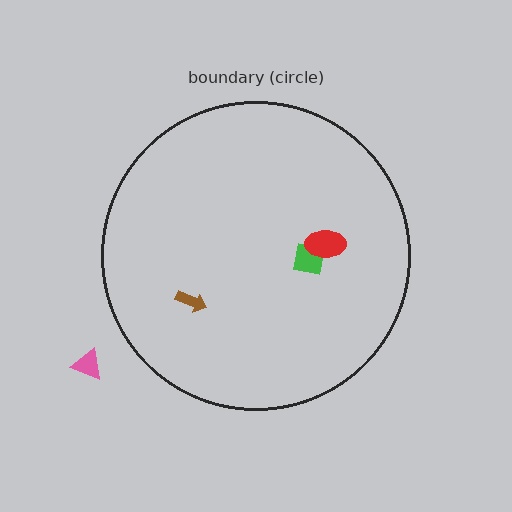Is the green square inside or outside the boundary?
Inside.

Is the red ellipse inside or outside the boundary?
Inside.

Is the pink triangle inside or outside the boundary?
Outside.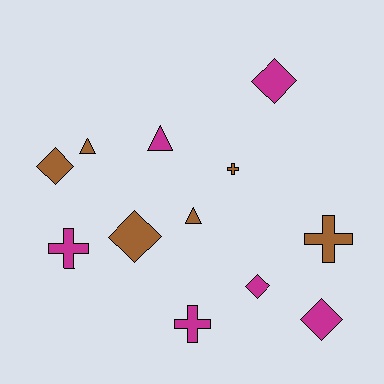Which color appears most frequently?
Magenta, with 6 objects.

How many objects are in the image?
There are 12 objects.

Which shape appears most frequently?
Diamond, with 5 objects.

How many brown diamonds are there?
There are 2 brown diamonds.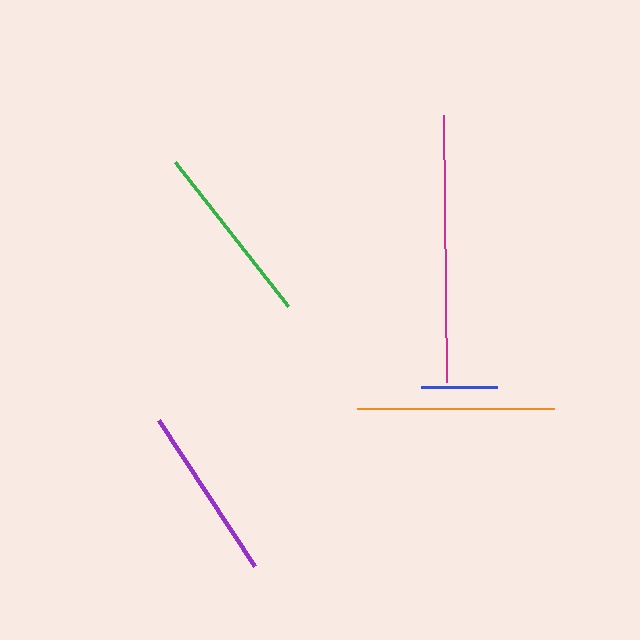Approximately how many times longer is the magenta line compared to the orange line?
The magenta line is approximately 1.4 times the length of the orange line.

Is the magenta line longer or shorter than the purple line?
The magenta line is longer than the purple line.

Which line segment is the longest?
The magenta line is the longest at approximately 267 pixels.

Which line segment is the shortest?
The blue line is the shortest at approximately 76 pixels.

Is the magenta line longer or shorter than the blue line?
The magenta line is longer than the blue line.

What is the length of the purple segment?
The purple segment is approximately 175 pixels long.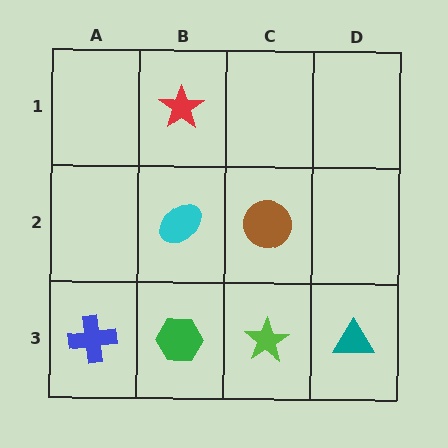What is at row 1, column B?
A red star.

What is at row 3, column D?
A teal triangle.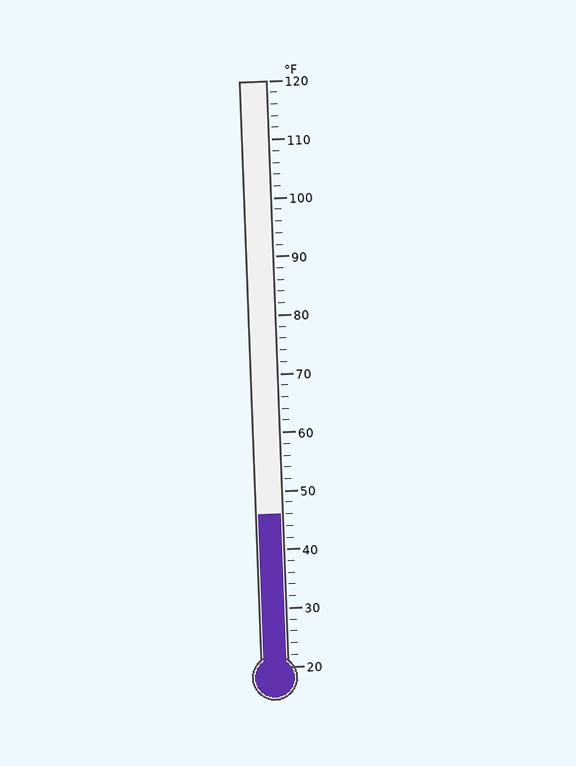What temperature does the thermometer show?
The thermometer shows approximately 46°F.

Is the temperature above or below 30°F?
The temperature is above 30°F.